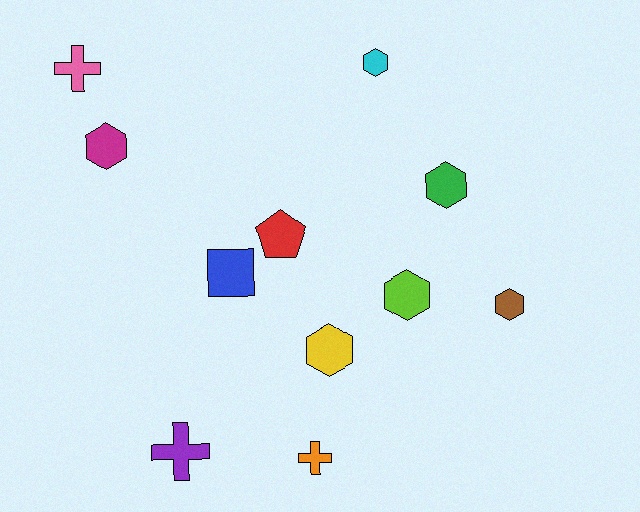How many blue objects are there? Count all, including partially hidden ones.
There is 1 blue object.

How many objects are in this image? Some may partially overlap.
There are 11 objects.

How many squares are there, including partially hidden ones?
There is 1 square.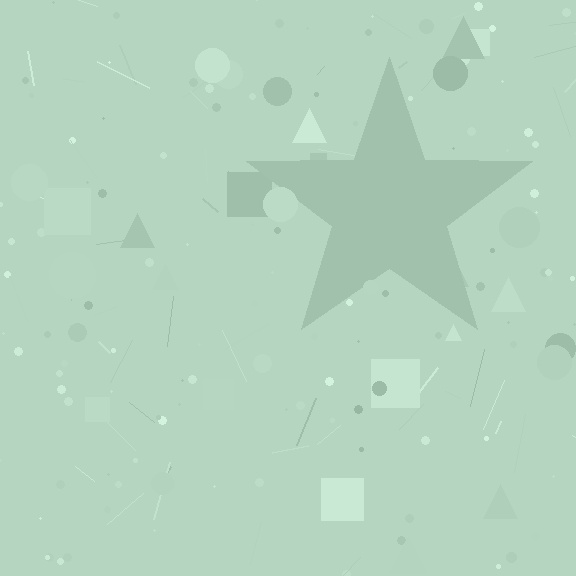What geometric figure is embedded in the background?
A star is embedded in the background.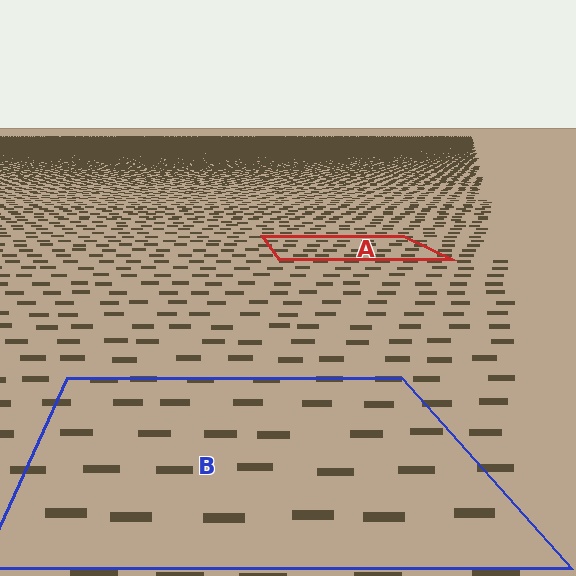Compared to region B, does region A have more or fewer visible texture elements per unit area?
Region A has more texture elements per unit area — they are packed more densely because it is farther away.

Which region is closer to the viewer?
Region B is closer. The texture elements there are larger and more spread out.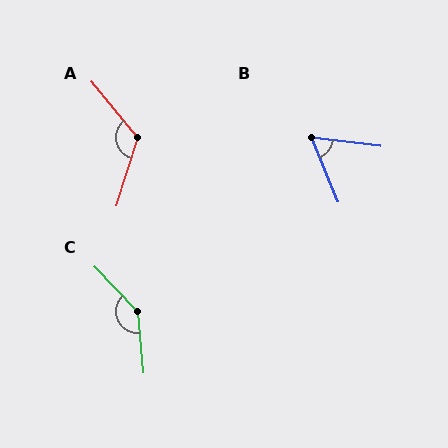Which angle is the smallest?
B, at approximately 61 degrees.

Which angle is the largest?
C, at approximately 141 degrees.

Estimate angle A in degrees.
Approximately 123 degrees.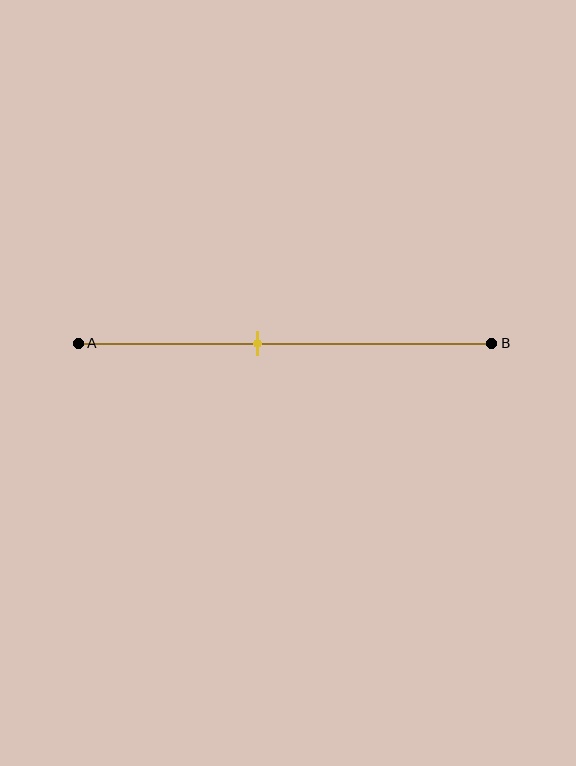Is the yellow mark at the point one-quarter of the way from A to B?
No, the mark is at about 45% from A, not at the 25% one-quarter point.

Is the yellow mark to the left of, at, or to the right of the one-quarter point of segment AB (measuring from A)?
The yellow mark is to the right of the one-quarter point of segment AB.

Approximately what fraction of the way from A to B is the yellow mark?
The yellow mark is approximately 45% of the way from A to B.